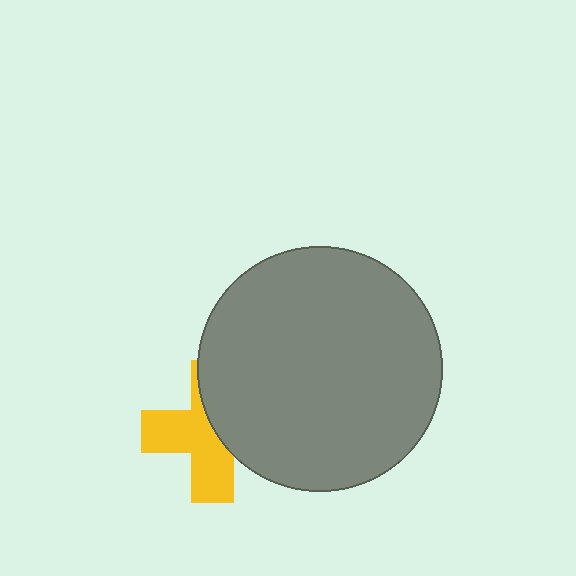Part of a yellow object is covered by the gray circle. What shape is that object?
It is a cross.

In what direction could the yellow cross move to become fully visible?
The yellow cross could move left. That would shift it out from behind the gray circle entirely.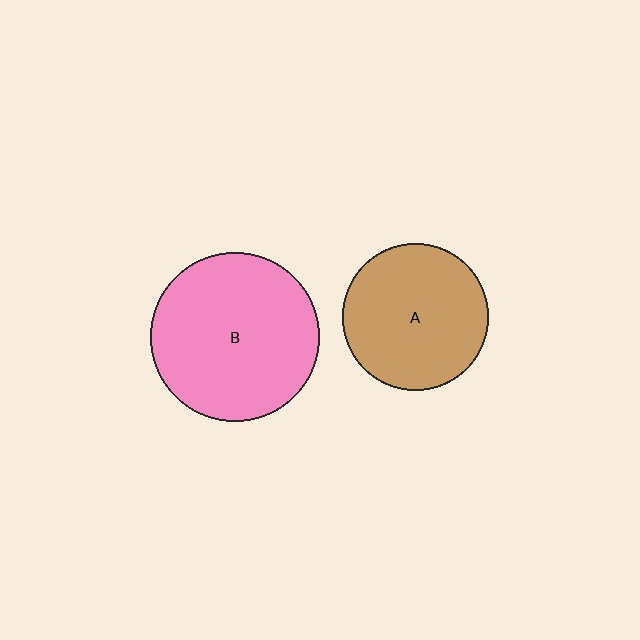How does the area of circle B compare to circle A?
Approximately 1.3 times.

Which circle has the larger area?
Circle B (pink).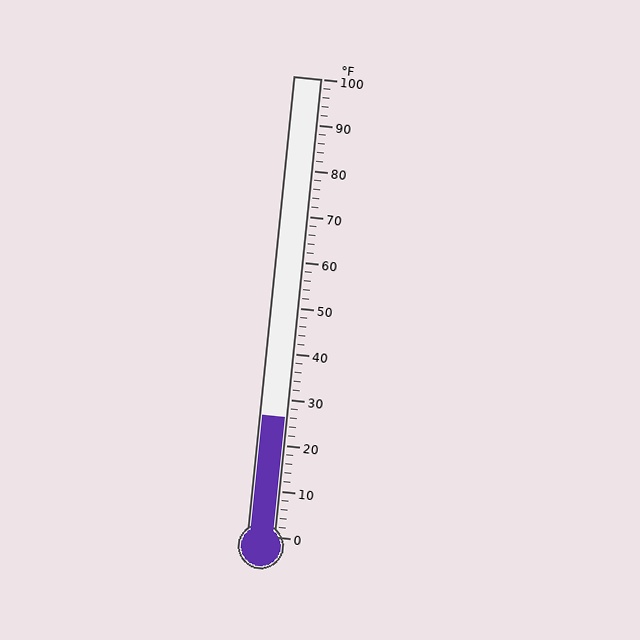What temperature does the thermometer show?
The thermometer shows approximately 26°F.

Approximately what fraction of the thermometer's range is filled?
The thermometer is filled to approximately 25% of its range.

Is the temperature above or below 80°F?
The temperature is below 80°F.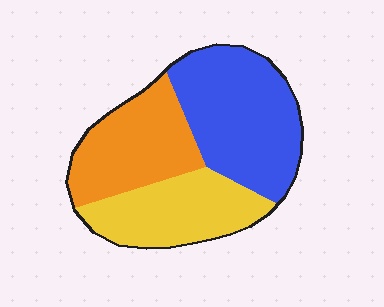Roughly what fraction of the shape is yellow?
Yellow takes up between a quarter and a half of the shape.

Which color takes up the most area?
Blue, at roughly 40%.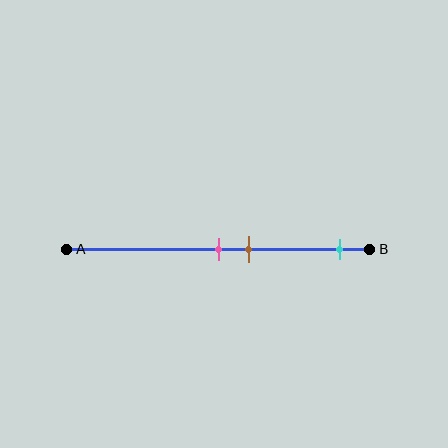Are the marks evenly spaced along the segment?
No, the marks are not evenly spaced.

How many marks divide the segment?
There are 3 marks dividing the segment.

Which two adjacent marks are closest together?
The pink and brown marks are the closest adjacent pair.